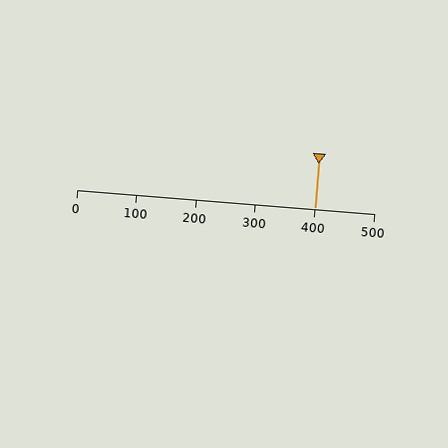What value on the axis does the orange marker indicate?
The marker indicates approximately 400.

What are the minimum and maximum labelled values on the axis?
The axis runs from 0 to 500.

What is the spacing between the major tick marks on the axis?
The major ticks are spaced 100 apart.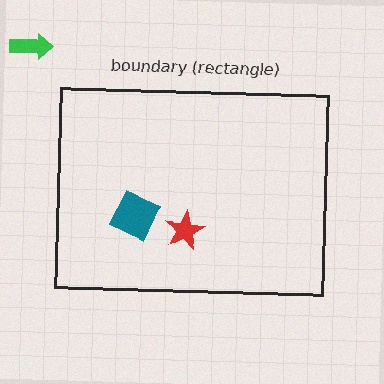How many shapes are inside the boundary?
2 inside, 1 outside.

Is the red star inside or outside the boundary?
Inside.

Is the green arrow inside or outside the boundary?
Outside.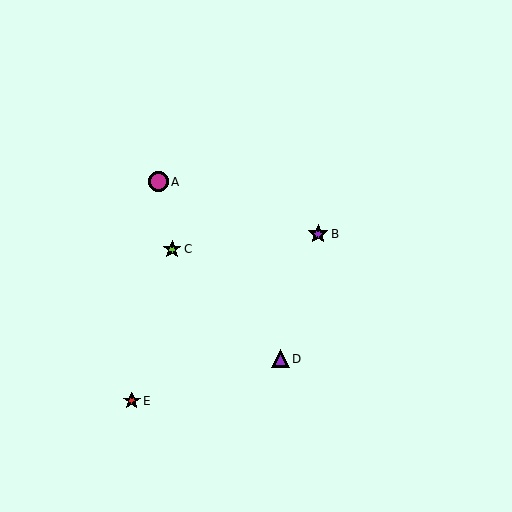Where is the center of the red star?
The center of the red star is at (132, 401).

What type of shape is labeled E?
Shape E is a red star.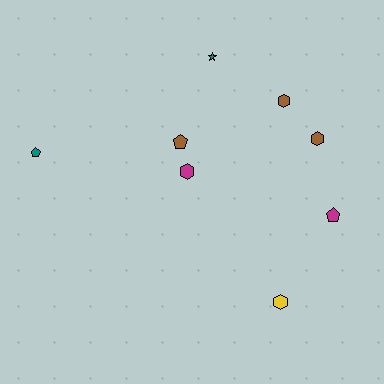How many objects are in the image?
There are 8 objects.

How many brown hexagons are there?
There are 2 brown hexagons.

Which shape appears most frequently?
Hexagon, with 4 objects.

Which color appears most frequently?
Brown, with 3 objects.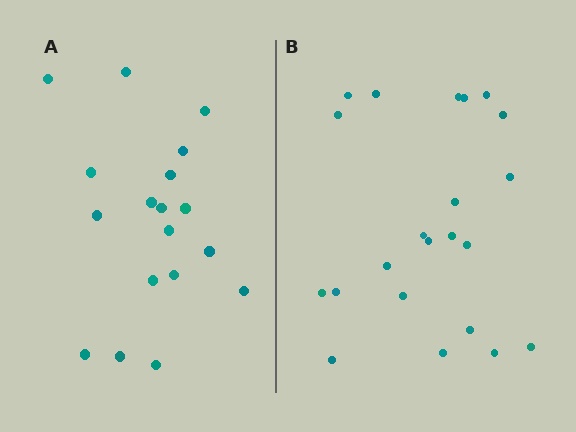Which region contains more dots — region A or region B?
Region B (the right region) has more dots.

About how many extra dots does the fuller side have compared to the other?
Region B has about 4 more dots than region A.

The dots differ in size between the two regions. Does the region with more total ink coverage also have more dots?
No. Region A has more total ink coverage because its dots are larger, but region B actually contains more individual dots. Total area can be misleading — the number of items is what matters here.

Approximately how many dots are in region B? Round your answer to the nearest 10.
About 20 dots. (The exact count is 22, which rounds to 20.)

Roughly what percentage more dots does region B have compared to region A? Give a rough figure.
About 20% more.